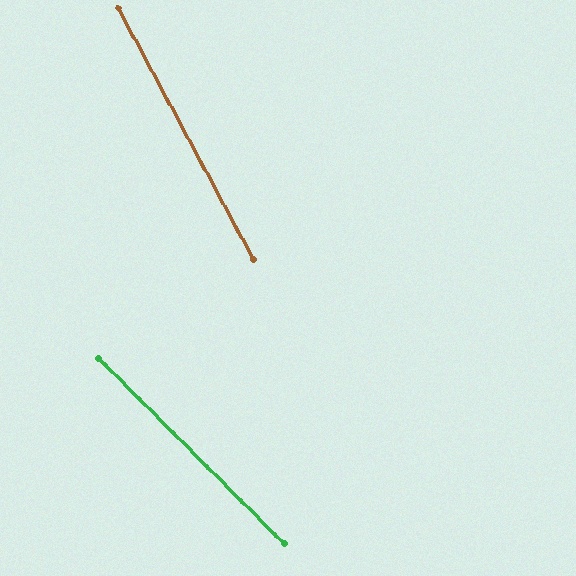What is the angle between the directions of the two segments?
Approximately 17 degrees.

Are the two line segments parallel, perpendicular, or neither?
Neither parallel nor perpendicular — they differ by about 17°.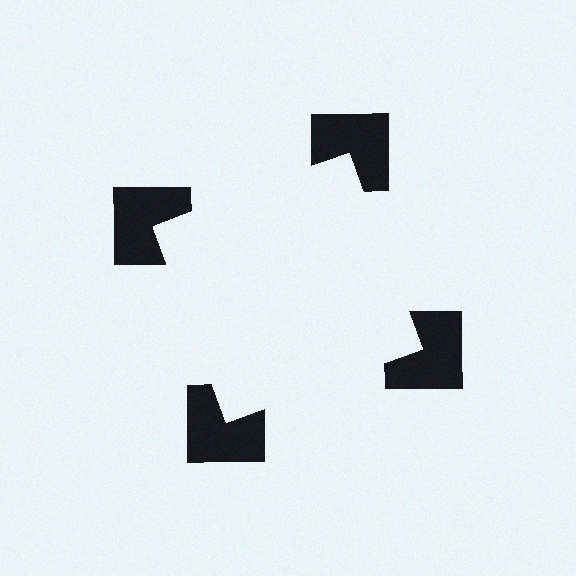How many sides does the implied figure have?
4 sides.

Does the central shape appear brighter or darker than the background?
It typically appears slightly brighter than the background, even though no actual brightness change is drawn.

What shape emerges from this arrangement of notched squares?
An illusory square — its edges are inferred from the aligned wedge cuts in the notched squares, not physically drawn.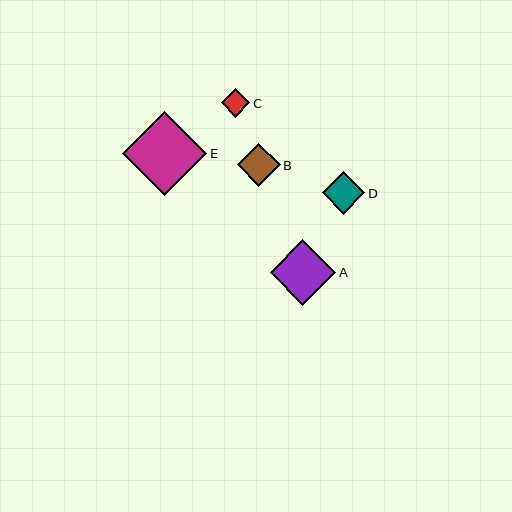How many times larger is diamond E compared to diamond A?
Diamond E is approximately 1.3 times the size of diamond A.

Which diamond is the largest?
Diamond E is the largest with a size of approximately 84 pixels.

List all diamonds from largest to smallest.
From largest to smallest: E, A, B, D, C.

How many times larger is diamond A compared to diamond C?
Diamond A is approximately 2.3 times the size of diamond C.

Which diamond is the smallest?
Diamond C is the smallest with a size of approximately 28 pixels.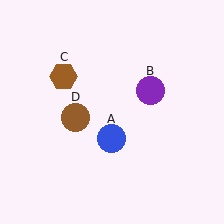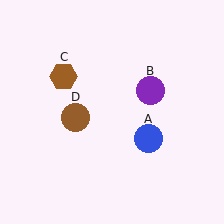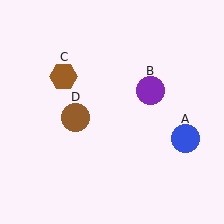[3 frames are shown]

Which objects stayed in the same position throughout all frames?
Purple circle (object B) and brown hexagon (object C) and brown circle (object D) remained stationary.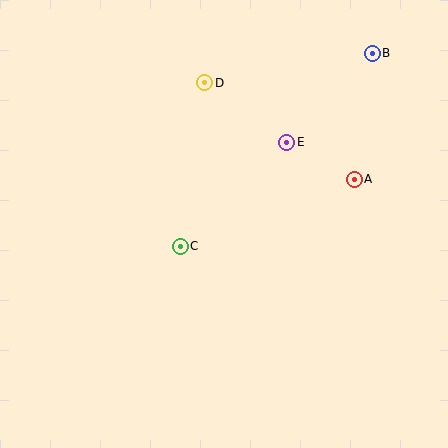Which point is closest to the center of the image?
Point C at (180, 246) is closest to the center.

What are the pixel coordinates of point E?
Point E is at (287, 142).